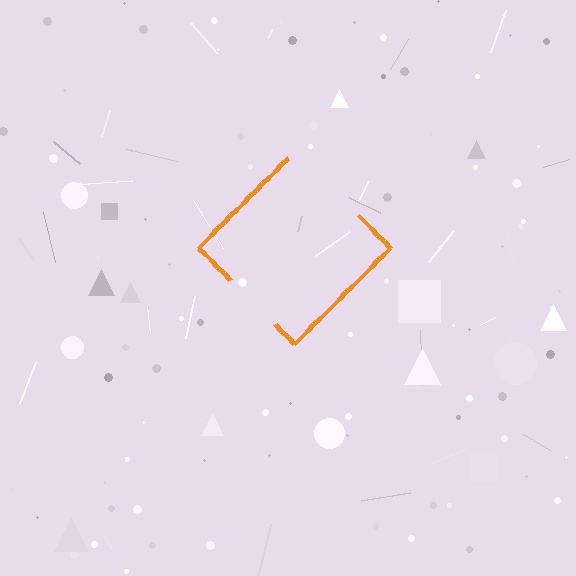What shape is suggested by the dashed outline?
The dashed outline suggests a diamond.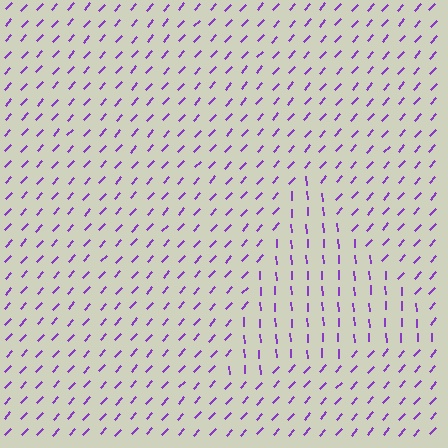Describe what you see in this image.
The image is filled with small purple line segments. A triangle region in the image has lines oriented differently from the surrounding lines, creating a visible texture boundary.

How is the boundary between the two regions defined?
The boundary is defined purely by a change in line orientation (approximately 45 degrees difference). All lines are the same color and thickness.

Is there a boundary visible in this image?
Yes, there is a texture boundary formed by a change in line orientation.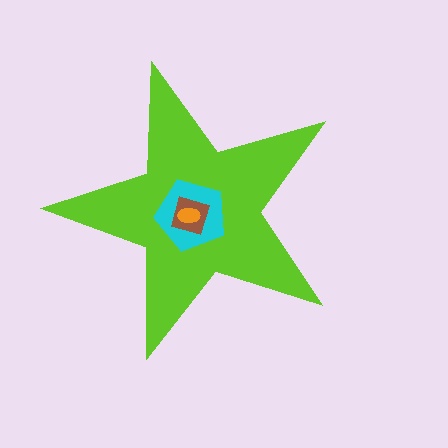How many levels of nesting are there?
4.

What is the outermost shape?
The lime star.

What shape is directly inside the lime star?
The cyan pentagon.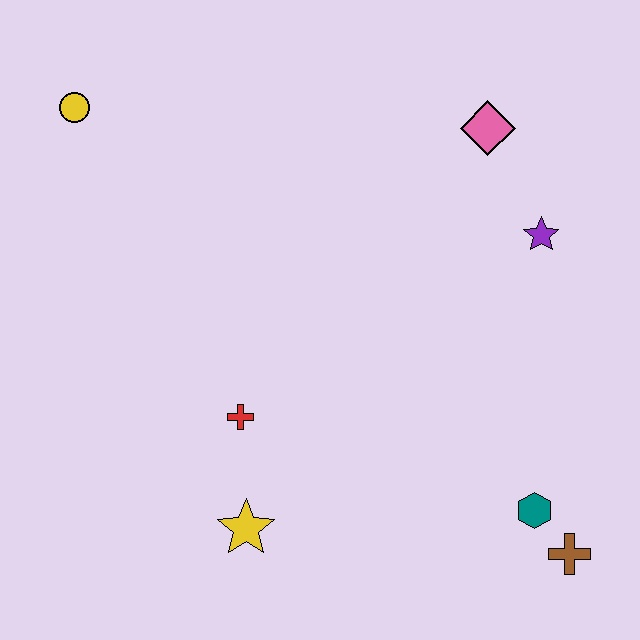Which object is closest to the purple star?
The pink diamond is closest to the purple star.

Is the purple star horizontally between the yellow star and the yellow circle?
No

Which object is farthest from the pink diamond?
The yellow star is farthest from the pink diamond.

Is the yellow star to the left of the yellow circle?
No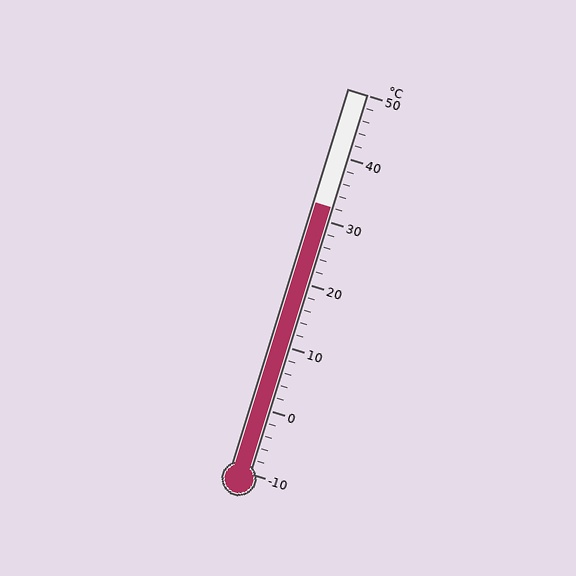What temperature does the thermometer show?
The thermometer shows approximately 32°C.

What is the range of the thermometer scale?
The thermometer scale ranges from -10°C to 50°C.